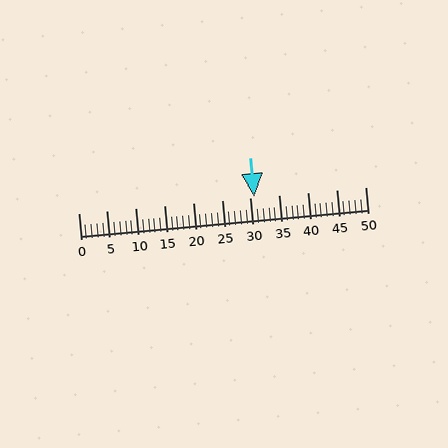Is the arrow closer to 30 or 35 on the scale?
The arrow is closer to 30.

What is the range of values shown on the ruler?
The ruler shows values from 0 to 50.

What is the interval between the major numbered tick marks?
The major tick marks are spaced 5 units apart.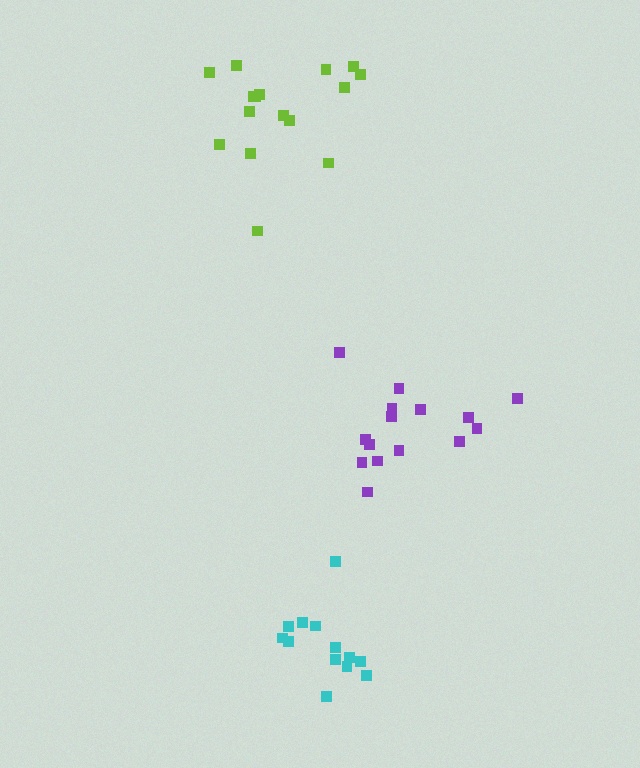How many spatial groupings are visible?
There are 3 spatial groupings.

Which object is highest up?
The lime cluster is topmost.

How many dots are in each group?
Group 1: 16 dots, Group 2: 16 dots, Group 3: 13 dots (45 total).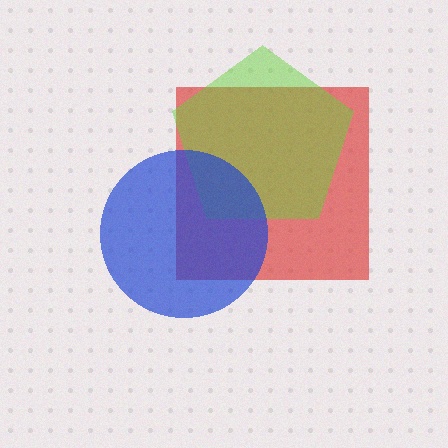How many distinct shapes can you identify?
There are 3 distinct shapes: a red square, a lime pentagon, a blue circle.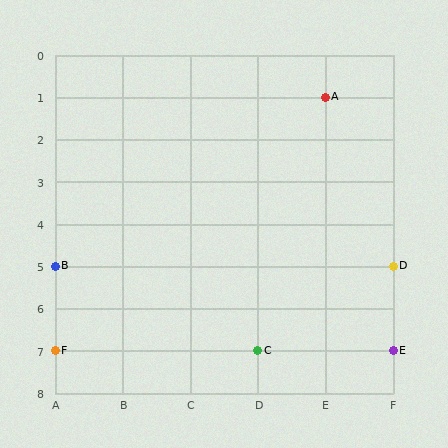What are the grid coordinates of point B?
Point B is at grid coordinates (A, 5).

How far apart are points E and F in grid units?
Points E and F are 5 columns apart.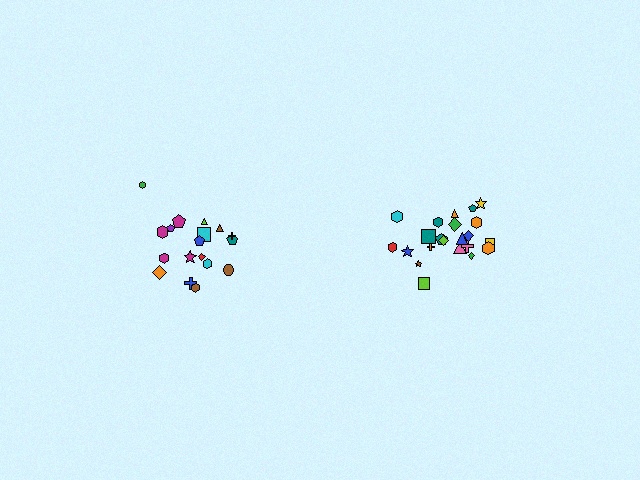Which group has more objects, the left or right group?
The right group.